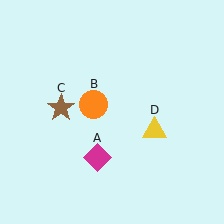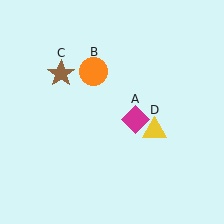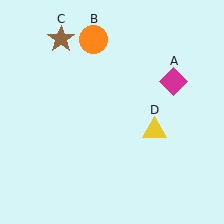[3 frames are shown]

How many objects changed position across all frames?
3 objects changed position: magenta diamond (object A), orange circle (object B), brown star (object C).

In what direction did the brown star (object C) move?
The brown star (object C) moved up.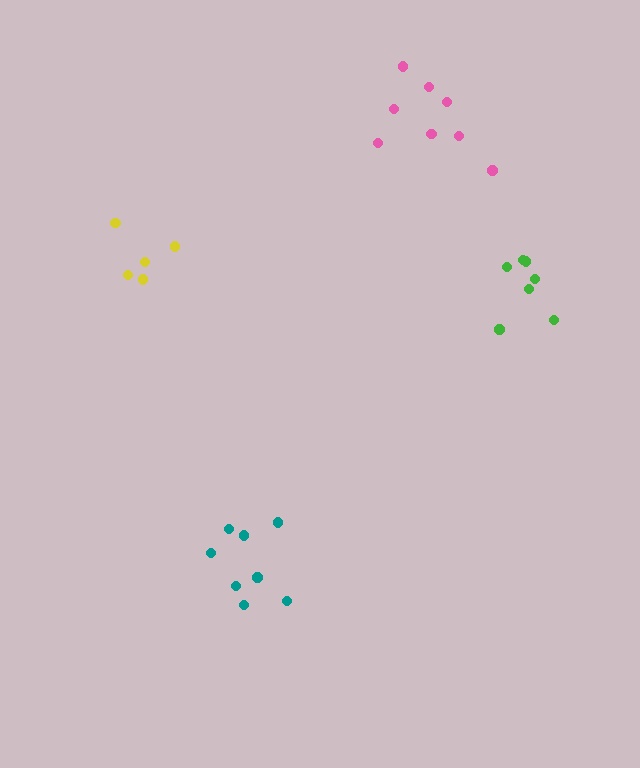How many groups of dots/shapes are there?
There are 4 groups.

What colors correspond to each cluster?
The clusters are colored: teal, yellow, pink, green.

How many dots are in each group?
Group 1: 8 dots, Group 2: 5 dots, Group 3: 8 dots, Group 4: 8 dots (29 total).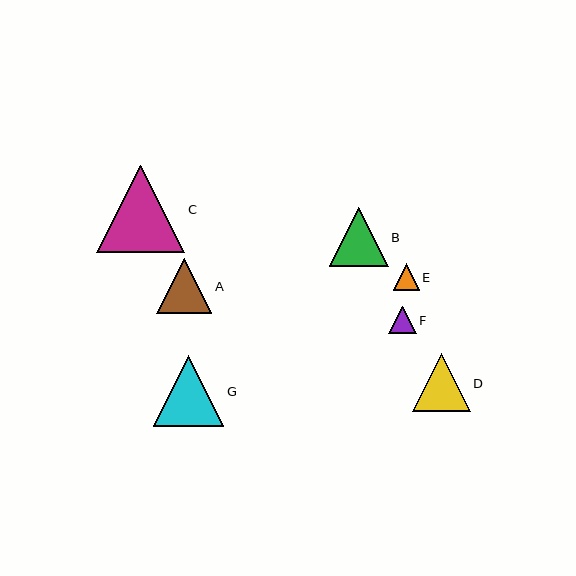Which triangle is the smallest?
Triangle E is the smallest with a size of approximately 26 pixels.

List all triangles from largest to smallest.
From largest to smallest: C, G, B, D, A, F, E.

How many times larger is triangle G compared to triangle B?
Triangle G is approximately 1.2 times the size of triangle B.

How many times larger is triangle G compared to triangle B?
Triangle G is approximately 1.2 times the size of triangle B.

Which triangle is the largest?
Triangle C is the largest with a size of approximately 88 pixels.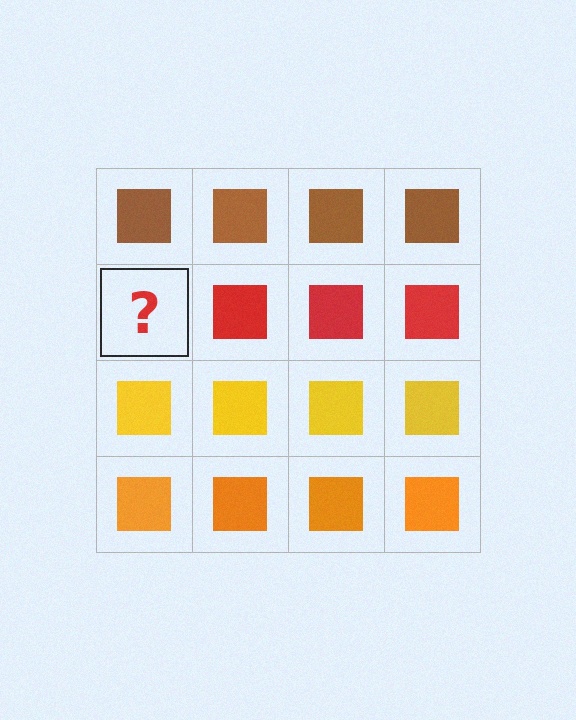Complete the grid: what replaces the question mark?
The question mark should be replaced with a red square.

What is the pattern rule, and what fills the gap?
The rule is that each row has a consistent color. The gap should be filled with a red square.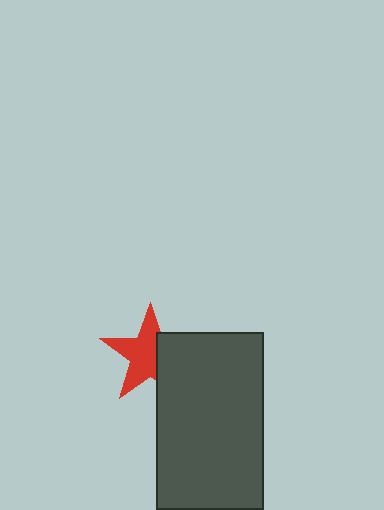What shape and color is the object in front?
The object in front is a dark gray rectangle.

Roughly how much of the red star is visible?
About half of it is visible (roughly 62%).